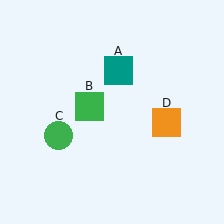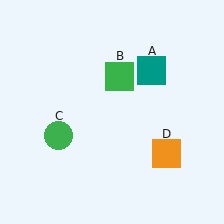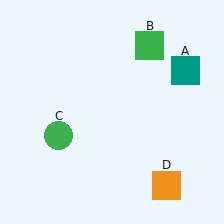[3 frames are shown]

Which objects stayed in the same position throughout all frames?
Green circle (object C) remained stationary.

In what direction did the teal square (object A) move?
The teal square (object A) moved right.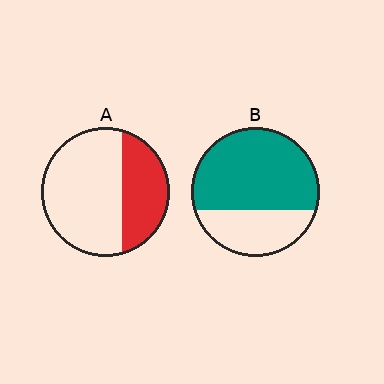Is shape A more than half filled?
No.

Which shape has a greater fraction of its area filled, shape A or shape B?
Shape B.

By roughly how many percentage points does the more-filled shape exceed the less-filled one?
By roughly 35 percentage points (B over A).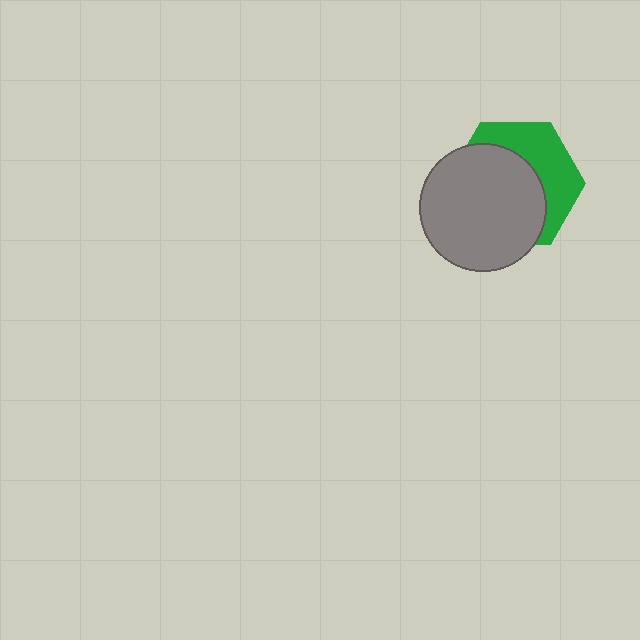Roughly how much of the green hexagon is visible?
A small part of it is visible (roughly 40%).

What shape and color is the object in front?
The object in front is a gray circle.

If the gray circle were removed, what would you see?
You would see the complete green hexagon.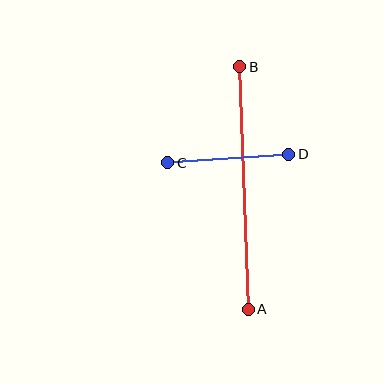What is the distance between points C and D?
The distance is approximately 122 pixels.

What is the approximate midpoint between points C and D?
The midpoint is at approximately (228, 159) pixels.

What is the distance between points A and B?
The distance is approximately 243 pixels.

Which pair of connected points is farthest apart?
Points A and B are farthest apart.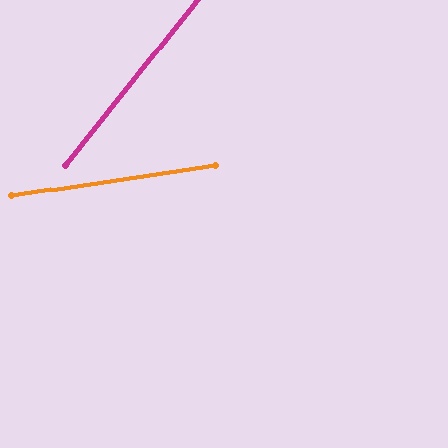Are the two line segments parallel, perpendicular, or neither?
Neither parallel nor perpendicular — they differ by about 43°.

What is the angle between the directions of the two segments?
Approximately 43 degrees.